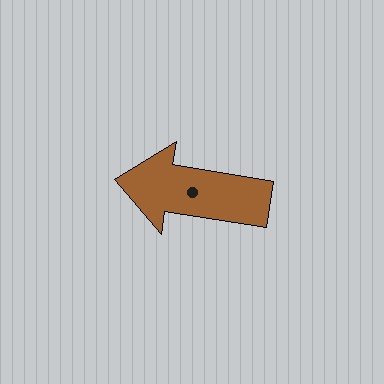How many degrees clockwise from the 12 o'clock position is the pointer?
Approximately 279 degrees.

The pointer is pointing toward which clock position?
Roughly 9 o'clock.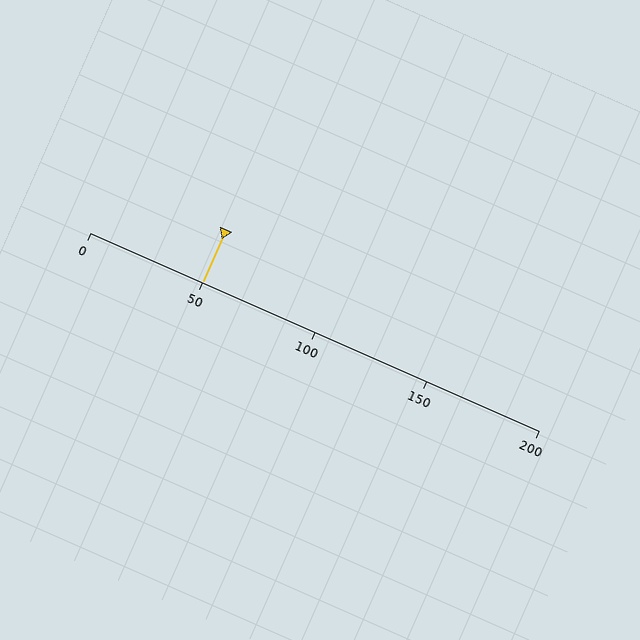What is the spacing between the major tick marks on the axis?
The major ticks are spaced 50 apart.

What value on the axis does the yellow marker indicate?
The marker indicates approximately 50.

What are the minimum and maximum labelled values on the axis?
The axis runs from 0 to 200.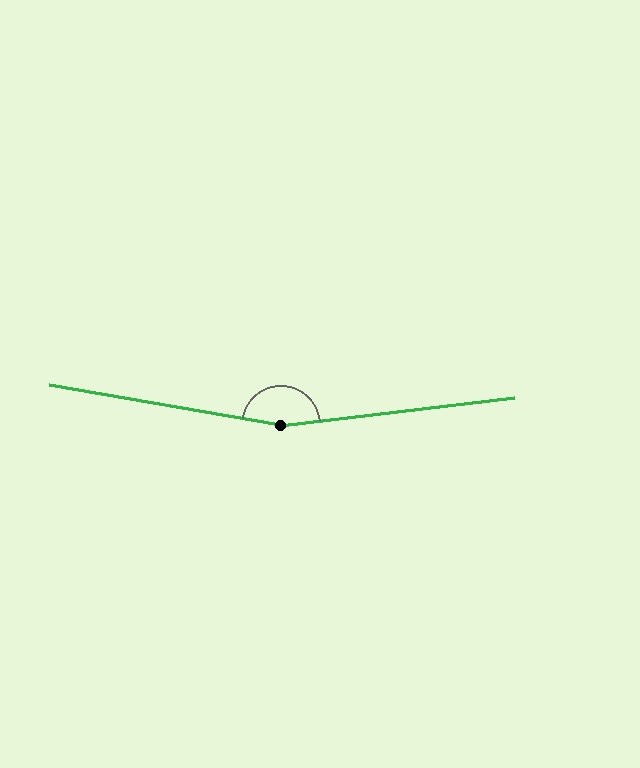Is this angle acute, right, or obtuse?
It is obtuse.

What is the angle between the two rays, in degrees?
Approximately 164 degrees.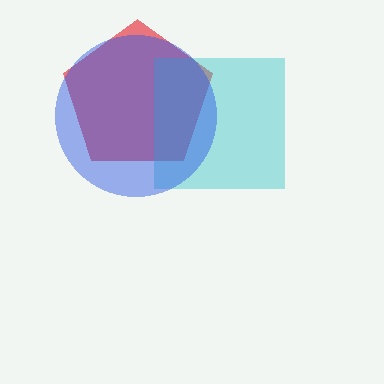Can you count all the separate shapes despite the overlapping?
Yes, there are 3 separate shapes.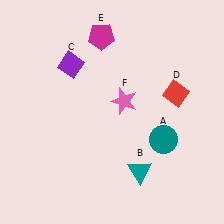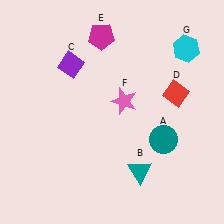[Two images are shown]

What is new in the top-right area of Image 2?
A cyan hexagon (G) was added in the top-right area of Image 2.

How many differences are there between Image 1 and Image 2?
There is 1 difference between the two images.